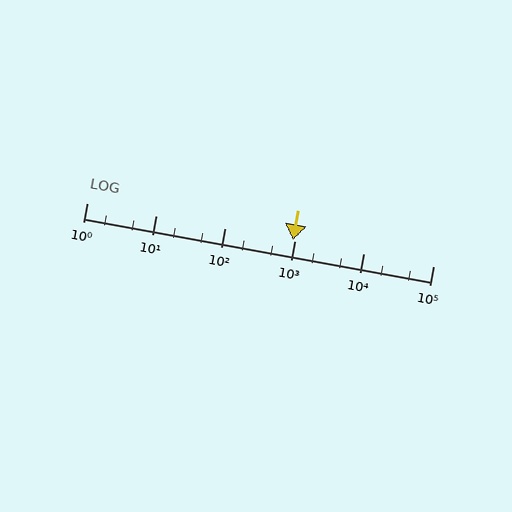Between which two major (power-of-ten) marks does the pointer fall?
The pointer is between 100 and 1000.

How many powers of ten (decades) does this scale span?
The scale spans 5 decades, from 1 to 100000.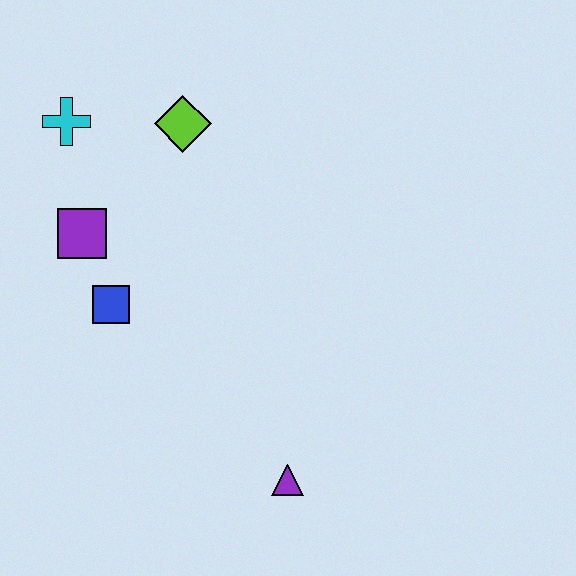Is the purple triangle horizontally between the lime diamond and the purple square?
No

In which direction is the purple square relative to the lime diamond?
The purple square is below the lime diamond.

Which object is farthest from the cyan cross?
The purple triangle is farthest from the cyan cross.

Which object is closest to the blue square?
The purple square is closest to the blue square.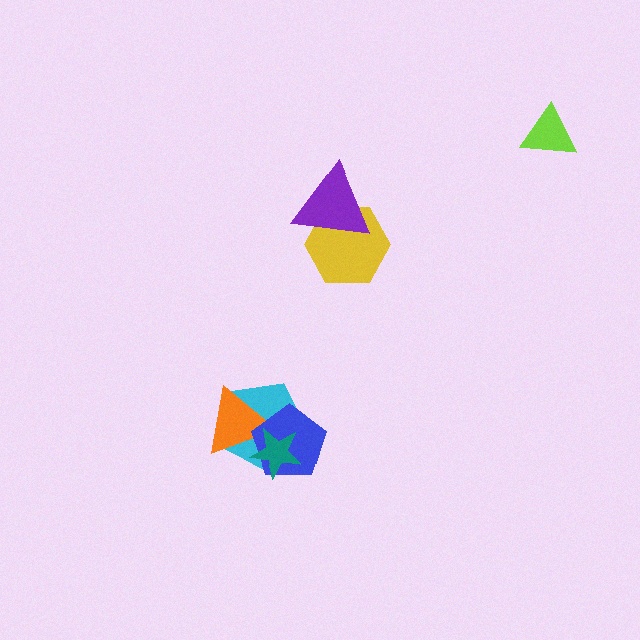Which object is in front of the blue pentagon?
The teal star is in front of the blue pentagon.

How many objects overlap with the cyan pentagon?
3 objects overlap with the cyan pentagon.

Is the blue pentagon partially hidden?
Yes, it is partially covered by another shape.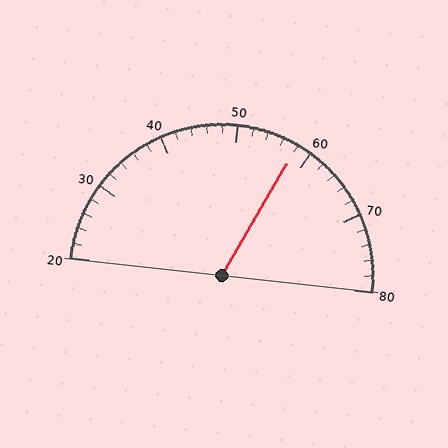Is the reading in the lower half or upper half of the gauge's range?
The reading is in the upper half of the range (20 to 80).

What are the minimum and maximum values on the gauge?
The gauge ranges from 20 to 80.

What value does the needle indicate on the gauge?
The needle indicates approximately 58.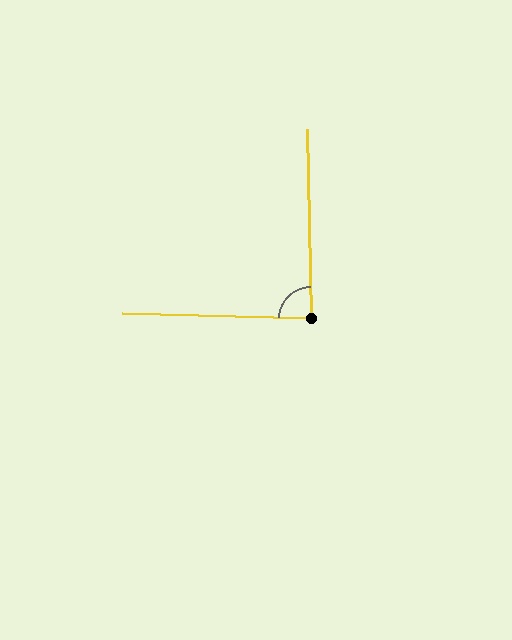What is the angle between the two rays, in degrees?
Approximately 87 degrees.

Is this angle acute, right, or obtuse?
It is approximately a right angle.